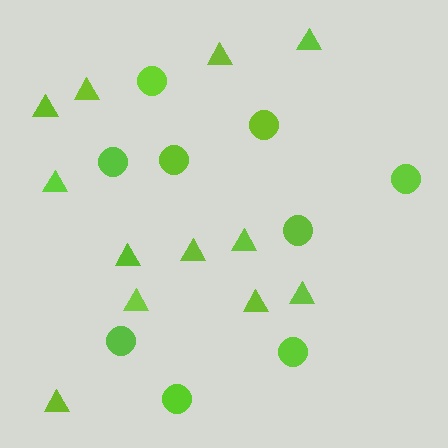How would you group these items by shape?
There are 2 groups: one group of circles (9) and one group of triangles (12).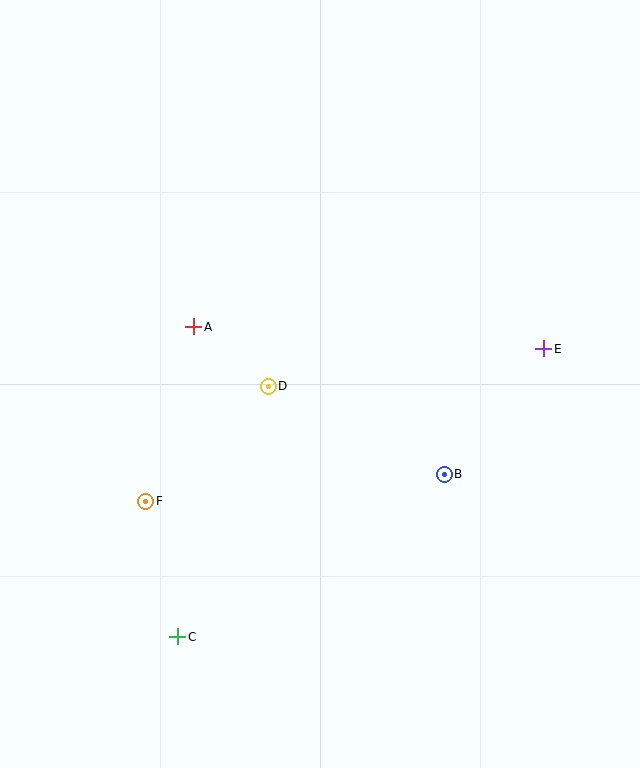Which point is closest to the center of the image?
Point D at (268, 386) is closest to the center.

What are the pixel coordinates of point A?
Point A is at (194, 327).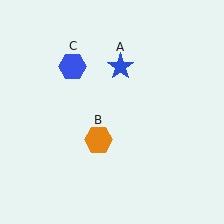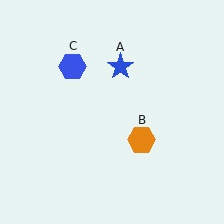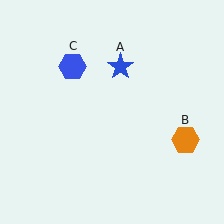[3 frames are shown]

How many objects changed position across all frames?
1 object changed position: orange hexagon (object B).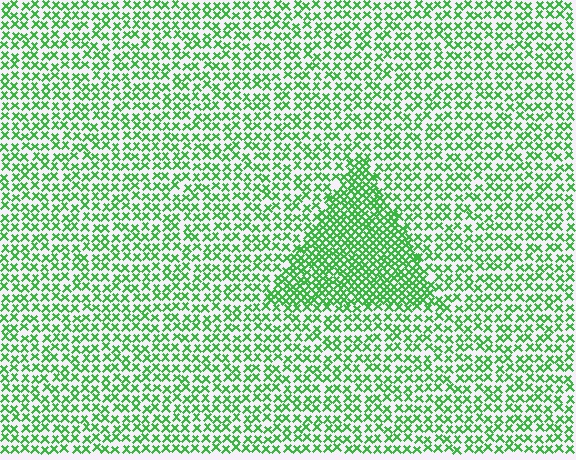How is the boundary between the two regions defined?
The boundary is defined by a change in element density (approximately 1.9x ratio). All elements are the same color, size, and shape.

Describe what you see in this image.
The image contains small green elements arranged at two different densities. A triangle-shaped region is visible where the elements are more densely packed than the surrounding area.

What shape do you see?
I see a triangle.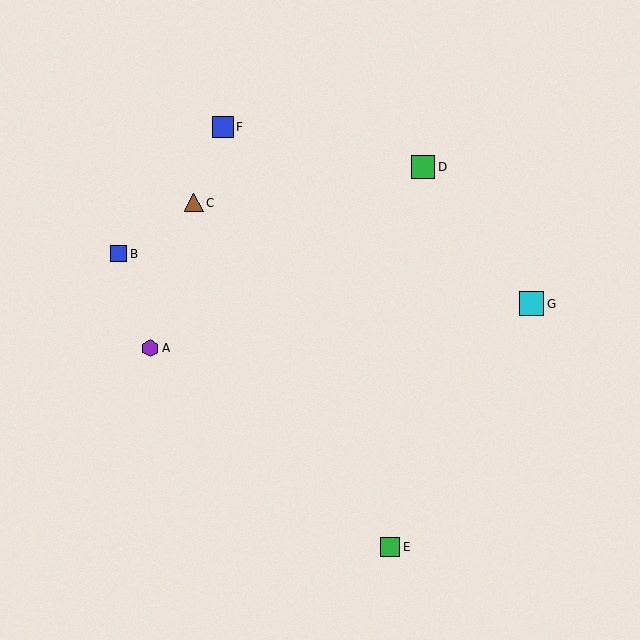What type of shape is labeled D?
Shape D is a green square.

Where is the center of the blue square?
The center of the blue square is at (223, 127).